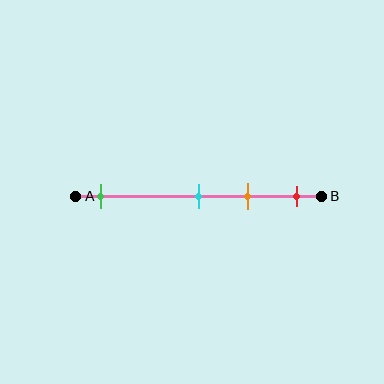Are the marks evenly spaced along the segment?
No, the marks are not evenly spaced.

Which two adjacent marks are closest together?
The cyan and orange marks are the closest adjacent pair.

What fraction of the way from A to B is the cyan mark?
The cyan mark is approximately 50% (0.5) of the way from A to B.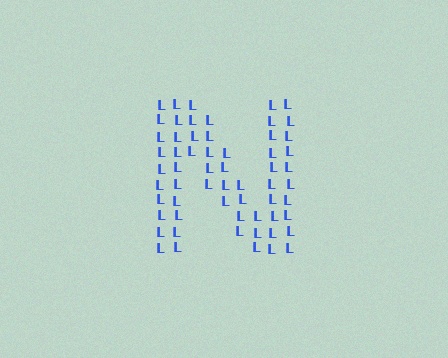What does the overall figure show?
The overall figure shows the letter N.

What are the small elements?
The small elements are letter L's.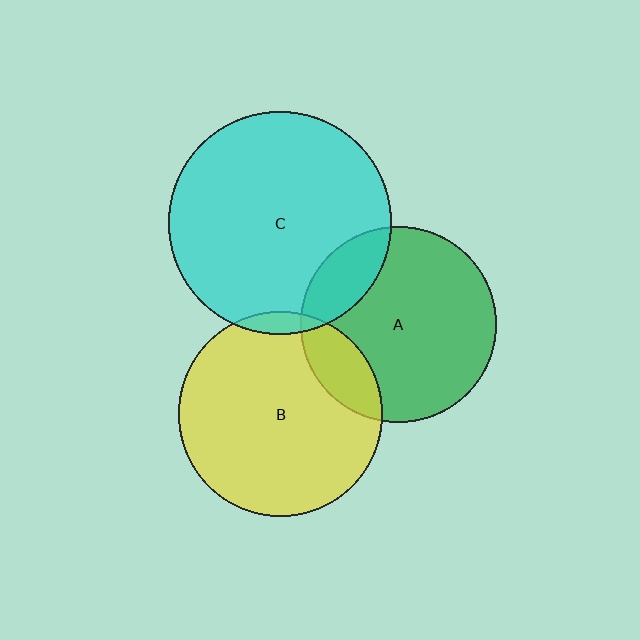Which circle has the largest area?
Circle C (cyan).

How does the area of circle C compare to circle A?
Approximately 1.3 times.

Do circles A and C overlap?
Yes.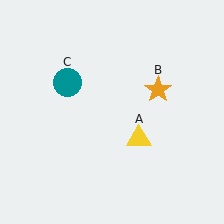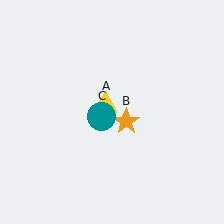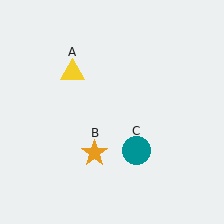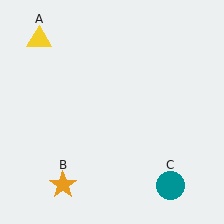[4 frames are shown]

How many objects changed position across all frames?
3 objects changed position: yellow triangle (object A), orange star (object B), teal circle (object C).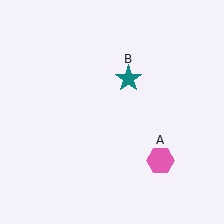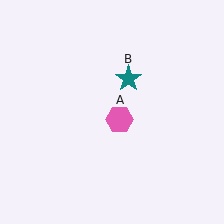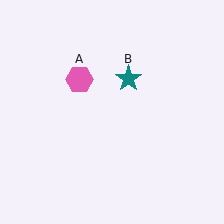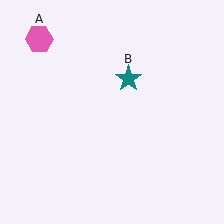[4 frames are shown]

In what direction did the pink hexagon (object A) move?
The pink hexagon (object A) moved up and to the left.